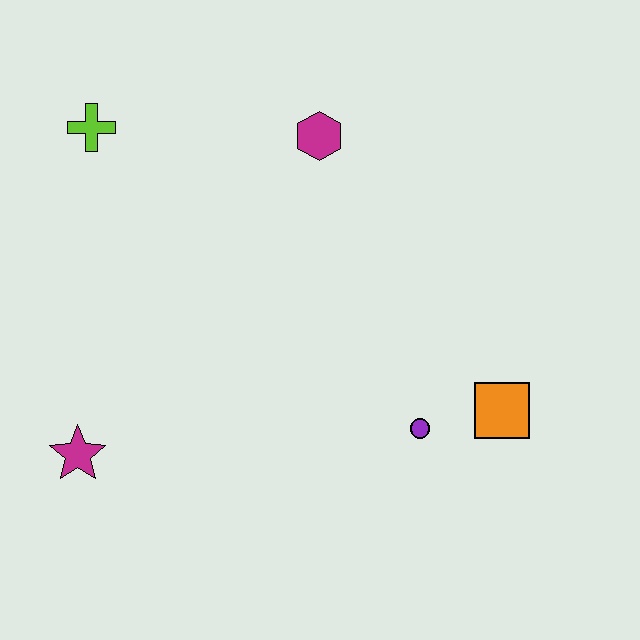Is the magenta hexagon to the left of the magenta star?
No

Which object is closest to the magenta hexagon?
The lime cross is closest to the magenta hexagon.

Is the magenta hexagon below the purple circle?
No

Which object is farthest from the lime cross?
The orange square is farthest from the lime cross.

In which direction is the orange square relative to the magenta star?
The orange square is to the right of the magenta star.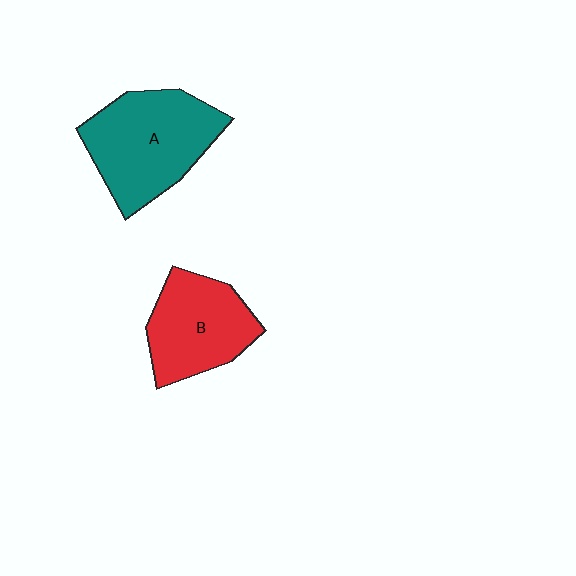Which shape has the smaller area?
Shape B (red).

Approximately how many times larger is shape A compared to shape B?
Approximately 1.3 times.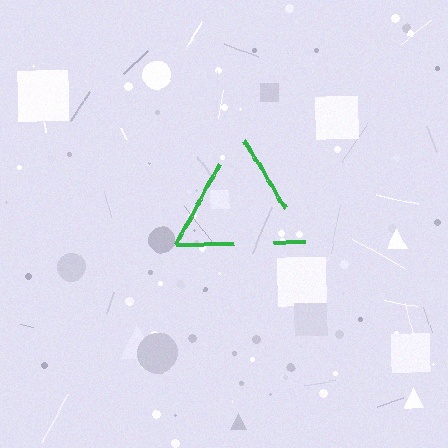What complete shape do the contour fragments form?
The contour fragments form a triangle.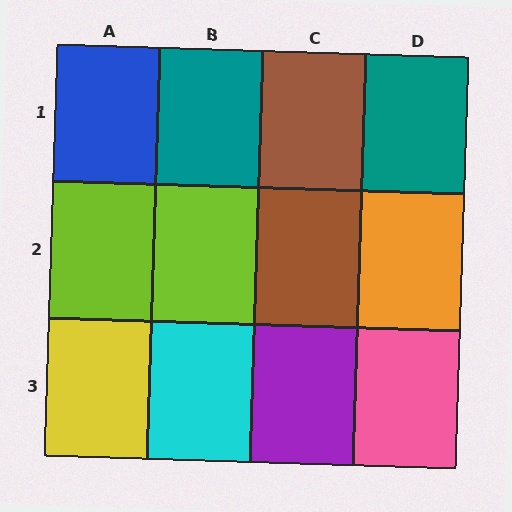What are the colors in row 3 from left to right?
Yellow, cyan, purple, pink.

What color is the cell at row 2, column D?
Orange.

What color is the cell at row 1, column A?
Blue.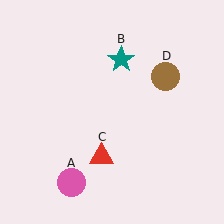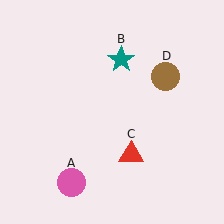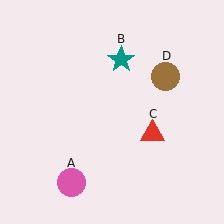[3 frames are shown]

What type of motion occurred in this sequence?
The red triangle (object C) rotated counterclockwise around the center of the scene.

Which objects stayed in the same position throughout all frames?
Pink circle (object A) and teal star (object B) and brown circle (object D) remained stationary.